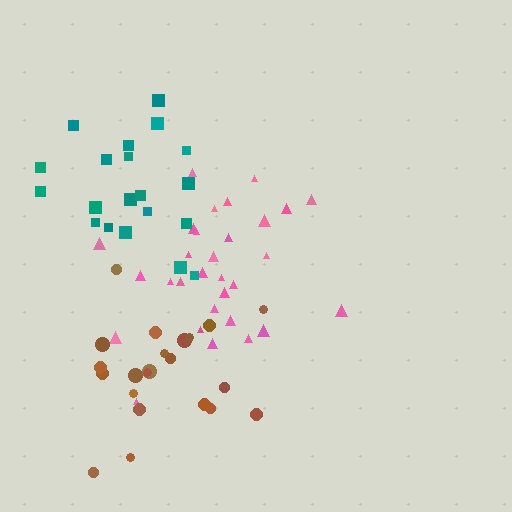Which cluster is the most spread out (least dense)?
Brown.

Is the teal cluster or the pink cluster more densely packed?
Pink.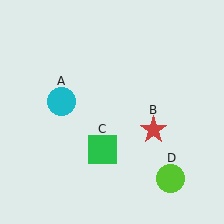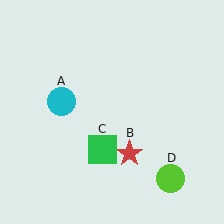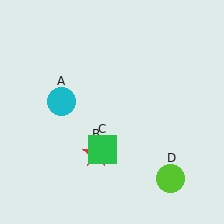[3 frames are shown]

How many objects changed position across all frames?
1 object changed position: red star (object B).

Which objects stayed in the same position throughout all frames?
Cyan circle (object A) and green square (object C) and lime circle (object D) remained stationary.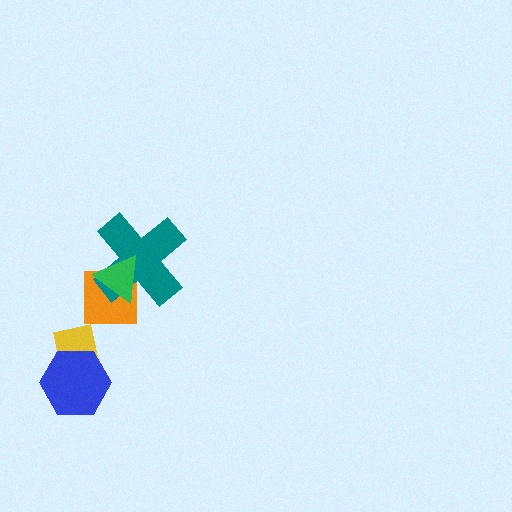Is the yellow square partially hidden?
Yes, it is partially covered by another shape.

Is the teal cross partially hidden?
Yes, it is partially covered by another shape.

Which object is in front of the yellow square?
The blue hexagon is in front of the yellow square.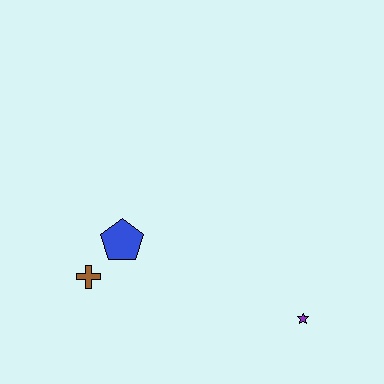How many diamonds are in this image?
There are no diamonds.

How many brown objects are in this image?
There is 1 brown object.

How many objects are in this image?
There are 3 objects.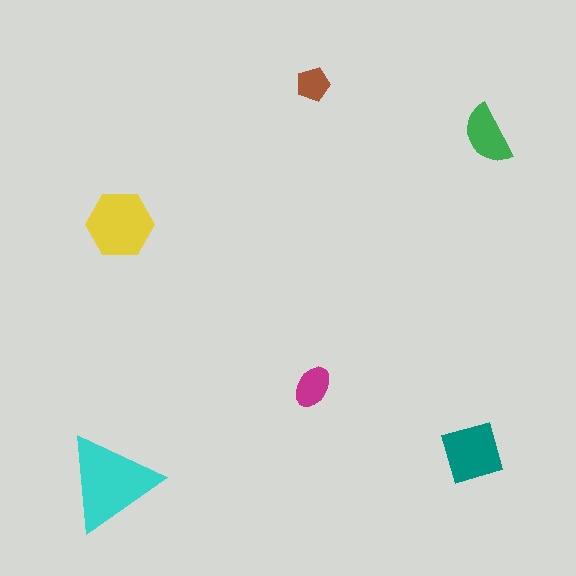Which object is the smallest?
The brown pentagon.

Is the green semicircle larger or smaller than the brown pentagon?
Larger.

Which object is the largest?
The cyan triangle.